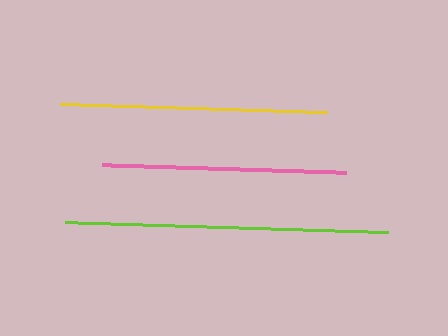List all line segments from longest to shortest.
From longest to shortest: lime, yellow, pink.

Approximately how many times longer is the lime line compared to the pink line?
The lime line is approximately 1.3 times the length of the pink line.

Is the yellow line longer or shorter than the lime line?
The lime line is longer than the yellow line.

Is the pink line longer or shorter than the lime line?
The lime line is longer than the pink line.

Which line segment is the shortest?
The pink line is the shortest at approximately 244 pixels.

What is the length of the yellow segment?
The yellow segment is approximately 267 pixels long.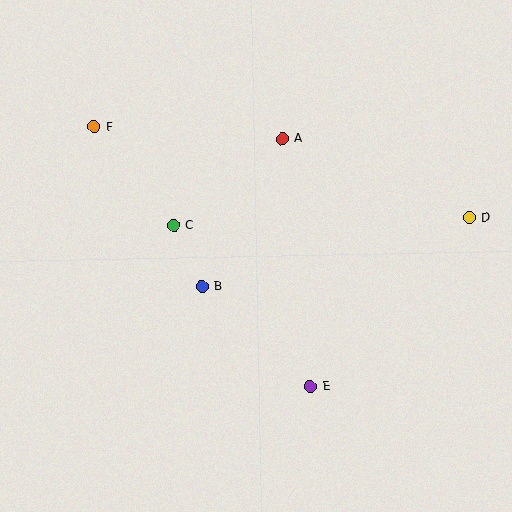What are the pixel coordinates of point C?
Point C is at (174, 225).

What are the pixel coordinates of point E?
Point E is at (310, 386).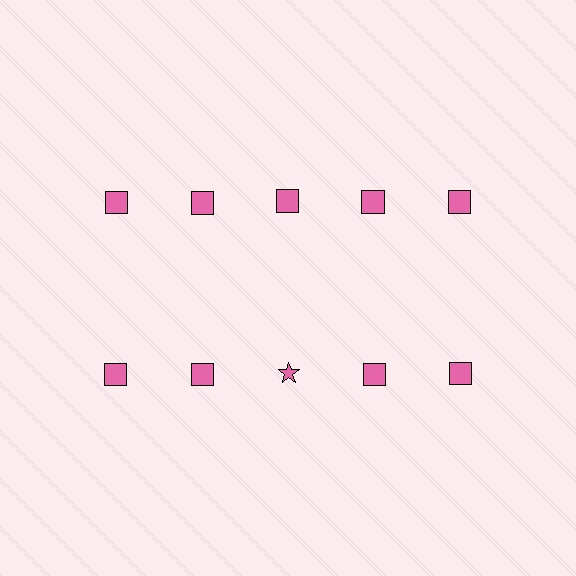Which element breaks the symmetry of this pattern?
The pink star in the second row, center column breaks the symmetry. All other shapes are pink squares.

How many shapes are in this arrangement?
There are 10 shapes arranged in a grid pattern.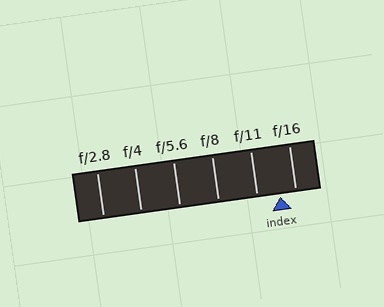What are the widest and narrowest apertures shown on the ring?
The widest aperture shown is f/2.8 and the narrowest is f/16.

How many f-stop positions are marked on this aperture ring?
There are 6 f-stop positions marked.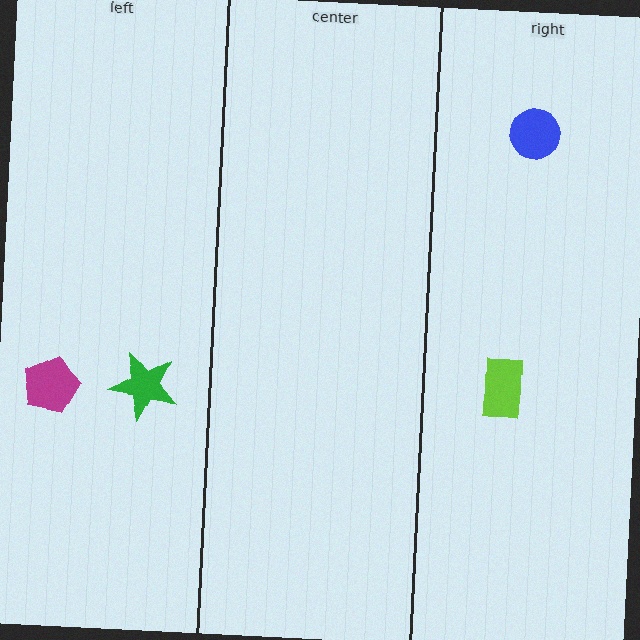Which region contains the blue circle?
The right region.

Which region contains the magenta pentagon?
The left region.